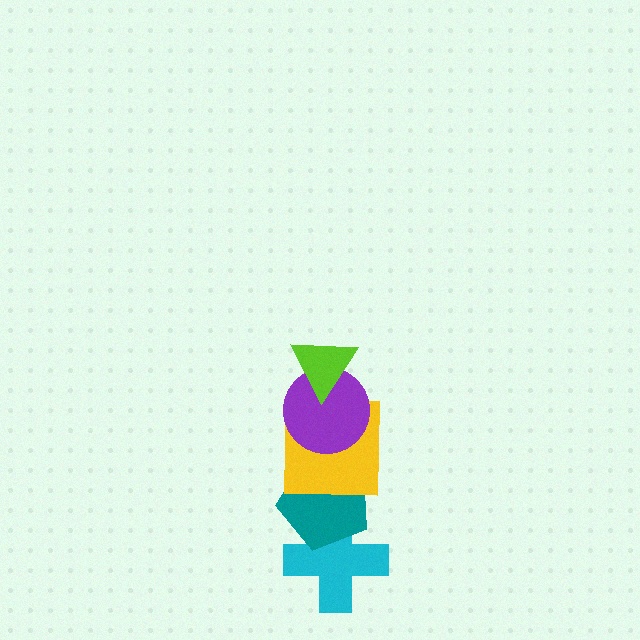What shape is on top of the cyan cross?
The teal pentagon is on top of the cyan cross.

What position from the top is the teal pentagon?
The teal pentagon is 4th from the top.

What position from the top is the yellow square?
The yellow square is 3rd from the top.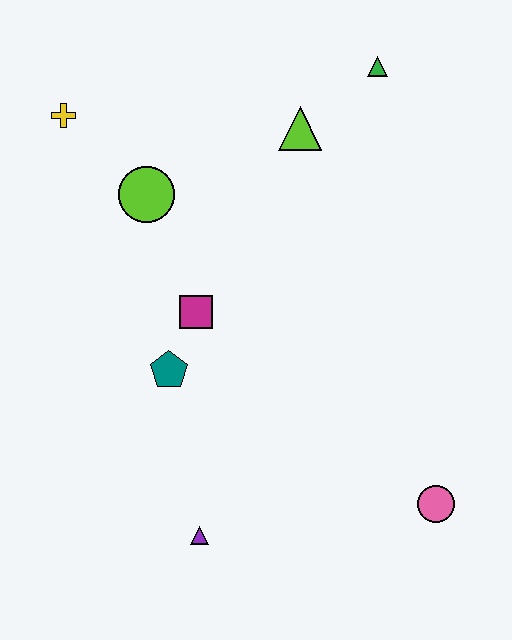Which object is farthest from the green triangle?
The purple triangle is farthest from the green triangle.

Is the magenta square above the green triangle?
No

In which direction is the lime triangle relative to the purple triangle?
The lime triangle is above the purple triangle.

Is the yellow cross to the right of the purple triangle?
No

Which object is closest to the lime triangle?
The green triangle is closest to the lime triangle.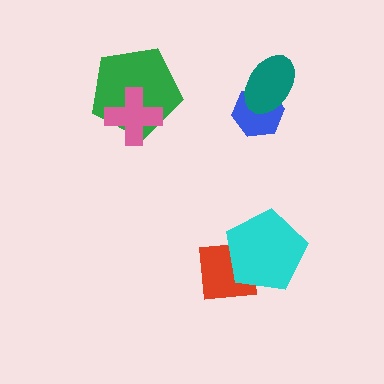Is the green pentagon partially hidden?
Yes, it is partially covered by another shape.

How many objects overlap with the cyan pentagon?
1 object overlaps with the cyan pentagon.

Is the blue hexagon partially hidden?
Yes, it is partially covered by another shape.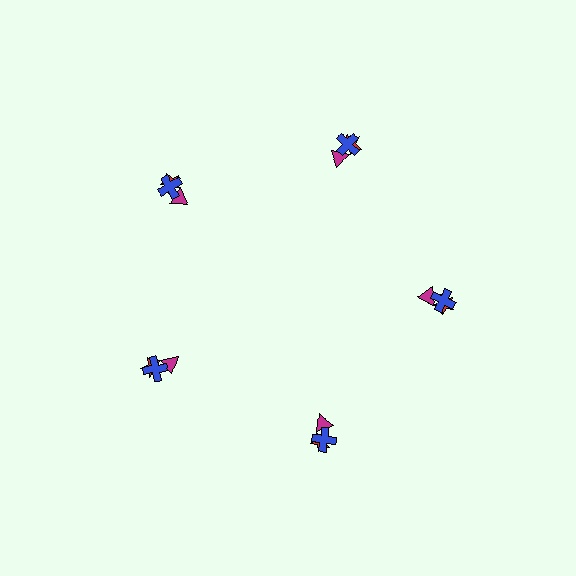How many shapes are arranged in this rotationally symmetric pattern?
There are 15 shapes, arranged in 5 groups of 3.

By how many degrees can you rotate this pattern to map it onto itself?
The pattern maps onto itself every 72 degrees of rotation.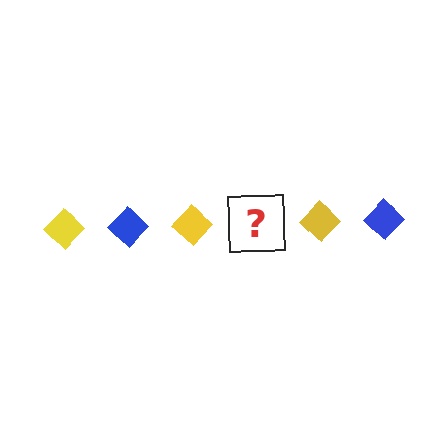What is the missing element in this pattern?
The missing element is a blue diamond.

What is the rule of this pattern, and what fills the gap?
The rule is that the pattern cycles through yellow, blue diamonds. The gap should be filled with a blue diamond.